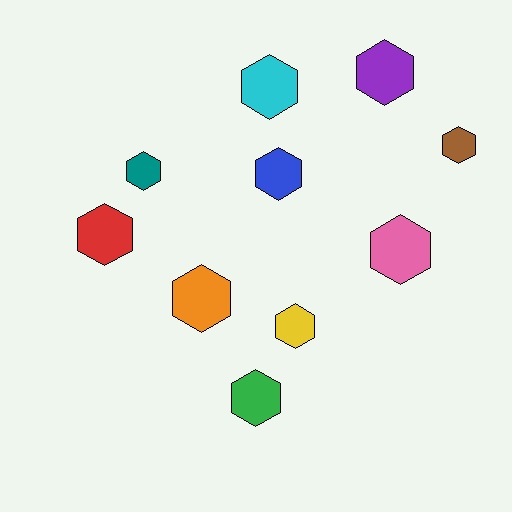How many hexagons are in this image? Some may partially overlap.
There are 10 hexagons.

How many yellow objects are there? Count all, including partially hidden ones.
There is 1 yellow object.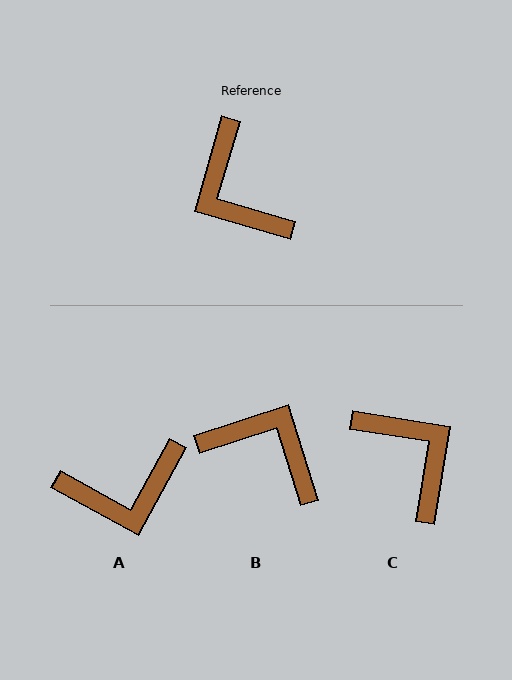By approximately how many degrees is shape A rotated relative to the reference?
Approximately 77 degrees counter-clockwise.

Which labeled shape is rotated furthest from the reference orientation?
C, about 173 degrees away.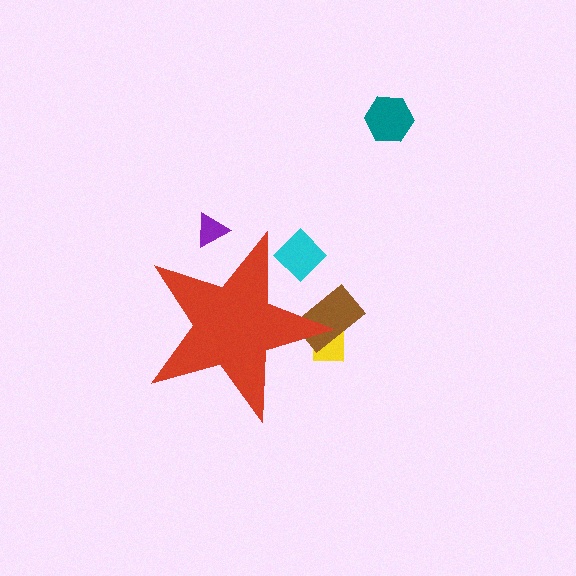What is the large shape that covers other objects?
A red star.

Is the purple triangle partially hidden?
Yes, the purple triangle is partially hidden behind the red star.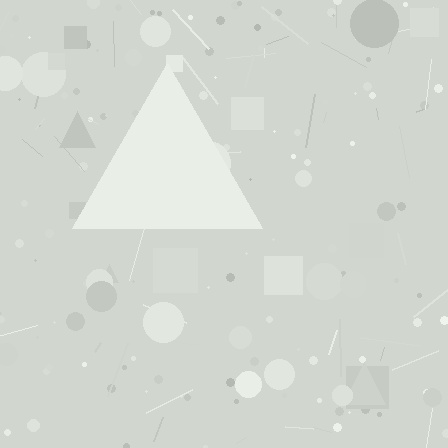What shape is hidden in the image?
A triangle is hidden in the image.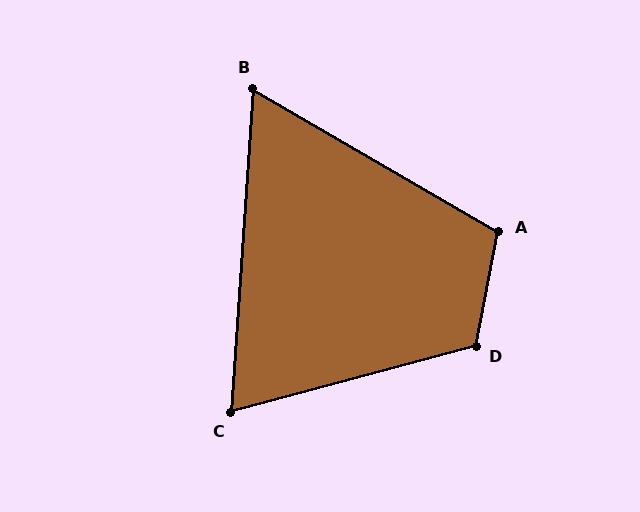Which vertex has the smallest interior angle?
B, at approximately 64 degrees.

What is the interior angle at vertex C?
Approximately 71 degrees (acute).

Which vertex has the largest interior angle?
D, at approximately 116 degrees.